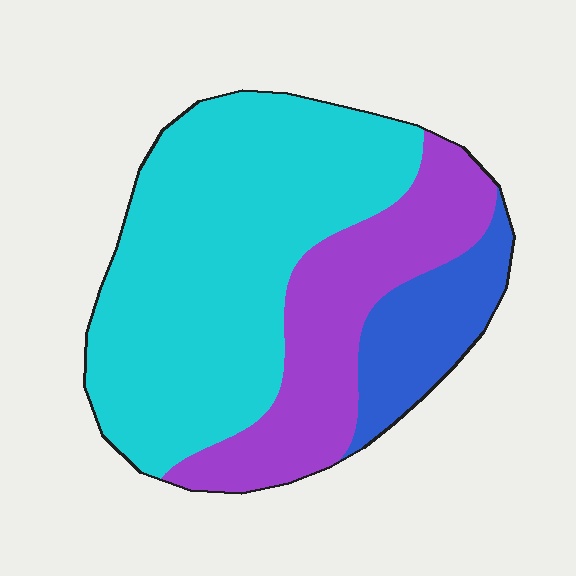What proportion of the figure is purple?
Purple takes up about one quarter (1/4) of the figure.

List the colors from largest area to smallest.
From largest to smallest: cyan, purple, blue.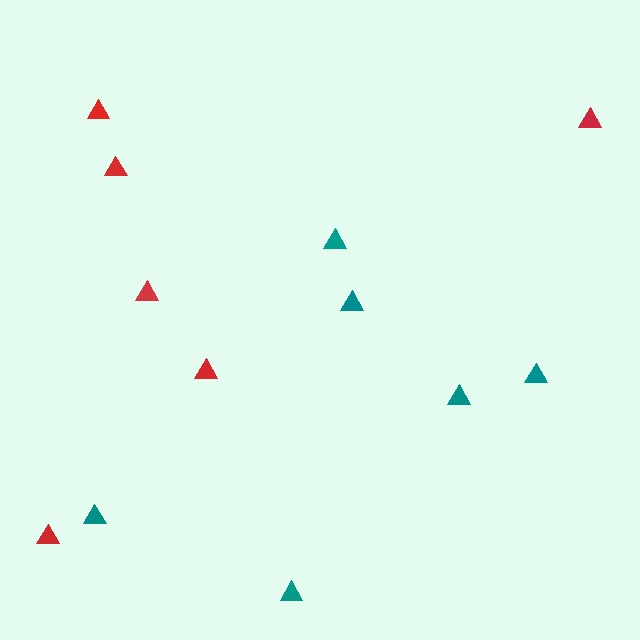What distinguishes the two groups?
There are 2 groups: one group of red triangles (6) and one group of teal triangles (6).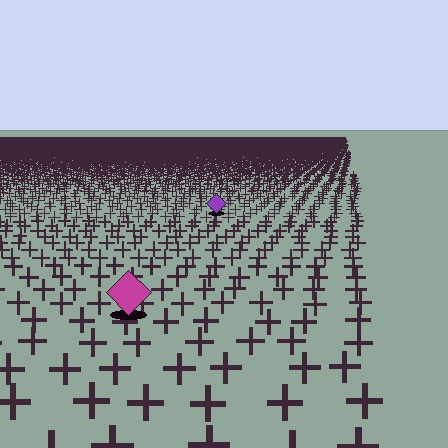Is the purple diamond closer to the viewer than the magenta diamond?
No. The magenta diamond is closer — you can tell from the texture gradient: the ground texture is coarser near it.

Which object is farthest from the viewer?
The purple diamond is farthest from the viewer. It appears smaller and the ground texture around it is denser.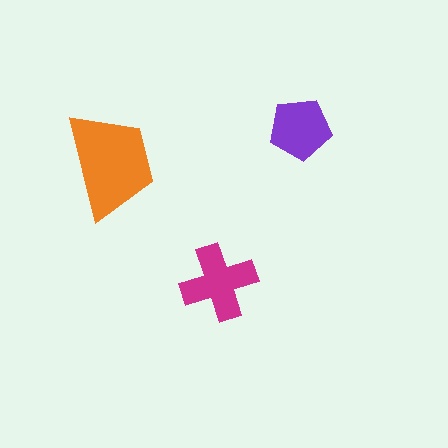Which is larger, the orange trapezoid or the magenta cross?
The orange trapezoid.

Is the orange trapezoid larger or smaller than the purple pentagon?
Larger.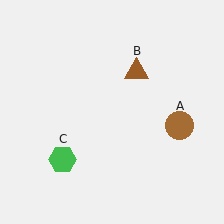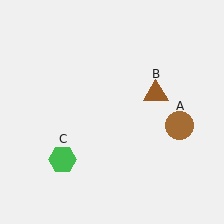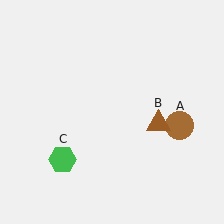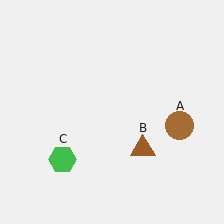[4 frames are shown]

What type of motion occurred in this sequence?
The brown triangle (object B) rotated clockwise around the center of the scene.